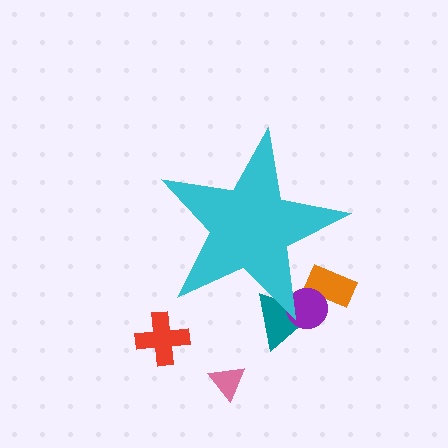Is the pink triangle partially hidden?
No, the pink triangle is fully visible.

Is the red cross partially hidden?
No, the red cross is fully visible.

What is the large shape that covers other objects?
A cyan star.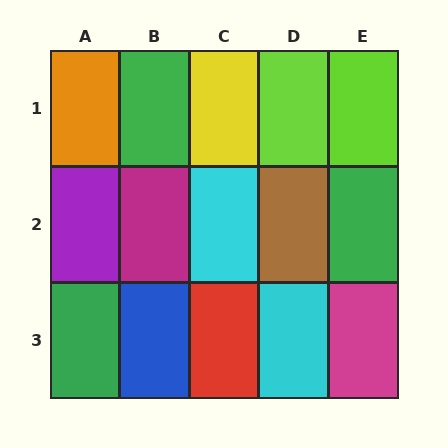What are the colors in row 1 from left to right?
Orange, green, yellow, lime, lime.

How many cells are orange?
1 cell is orange.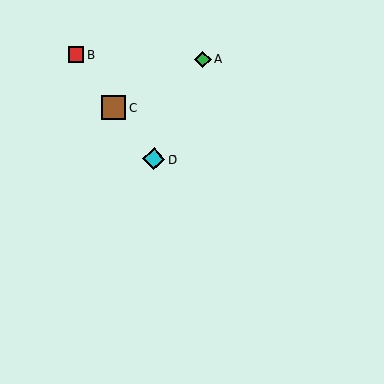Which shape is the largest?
The brown square (labeled C) is the largest.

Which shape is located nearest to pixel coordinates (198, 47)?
The green diamond (labeled A) at (203, 60) is nearest to that location.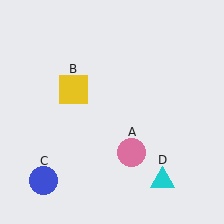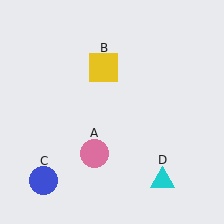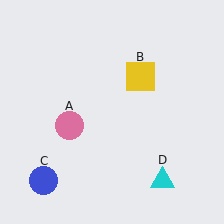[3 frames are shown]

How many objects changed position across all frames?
2 objects changed position: pink circle (object A), yellow square (object B).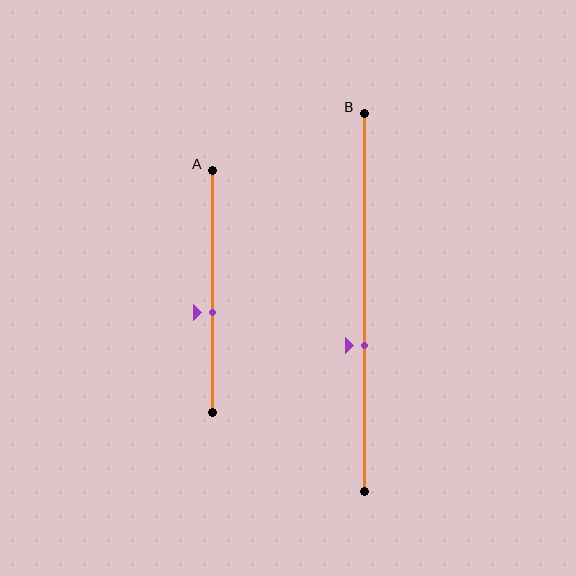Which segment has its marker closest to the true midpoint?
Segment A has its marker closest to the true midpoint.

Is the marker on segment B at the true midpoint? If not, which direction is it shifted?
No, the marker on segment B is shifted downward by about 12% of the segment length.